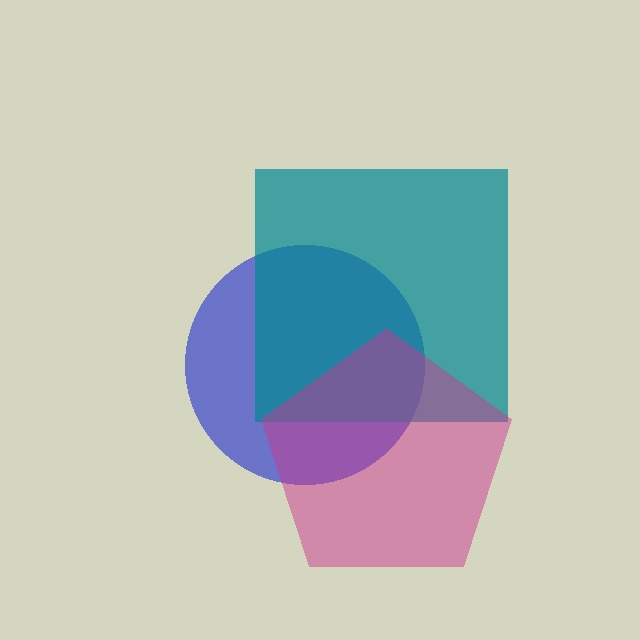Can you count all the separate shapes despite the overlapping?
Yes, there are 3 separate shapes.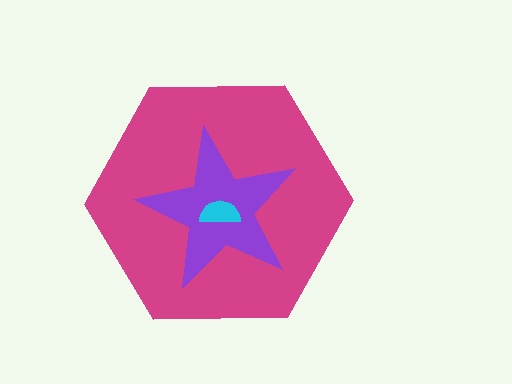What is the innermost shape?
The cyan semicircle.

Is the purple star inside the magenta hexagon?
Yes.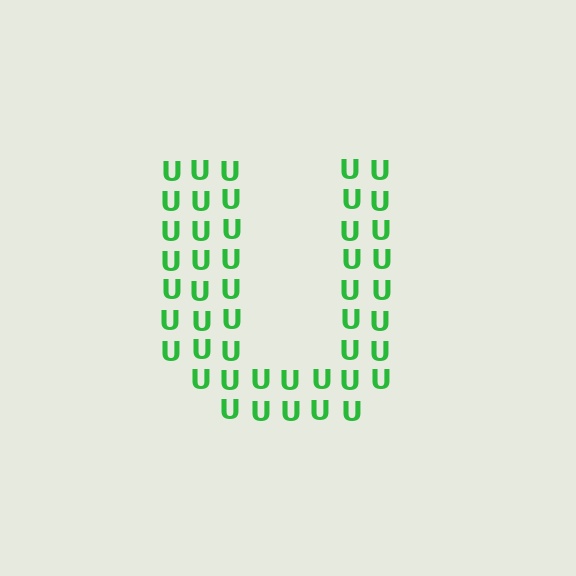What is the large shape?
The large shape is the letter U.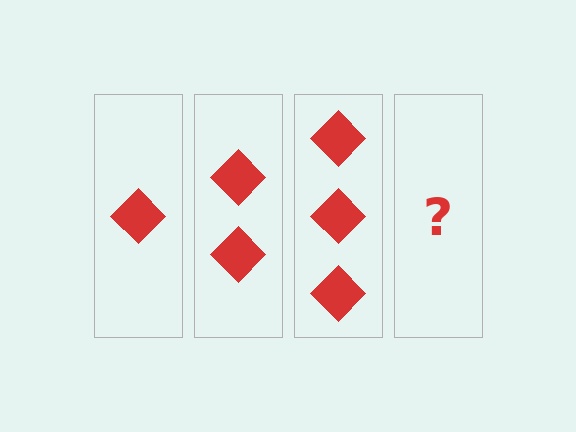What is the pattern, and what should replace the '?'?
The pattern is that each step adds one more diamond. The '?' should be 4 diamonds.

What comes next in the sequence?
The next element should be 4 diamonds.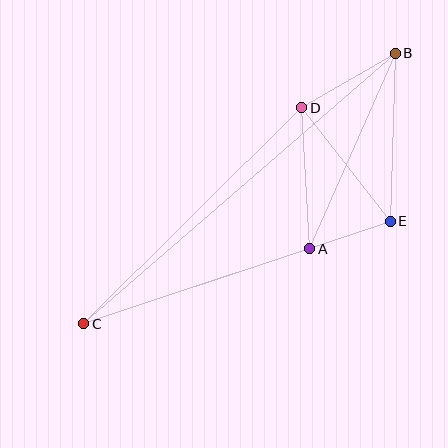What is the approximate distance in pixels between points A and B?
The distance between A and B is approximately 214 pixels.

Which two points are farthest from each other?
Points B and C are farthest from each other.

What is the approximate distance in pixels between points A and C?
The distance between A and C is approximately 238 pixels.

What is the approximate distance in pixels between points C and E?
The distance between C and E is approximately 323 pixels.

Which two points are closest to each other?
Points A and E are closest to each other.